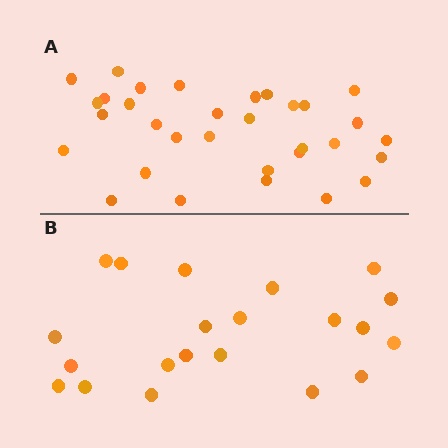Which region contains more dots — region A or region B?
Region A (the top region) has more dots.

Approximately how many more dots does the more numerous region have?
Region A has roughly 12 or so more dots than region B.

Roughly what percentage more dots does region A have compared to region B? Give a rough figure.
About 50% more.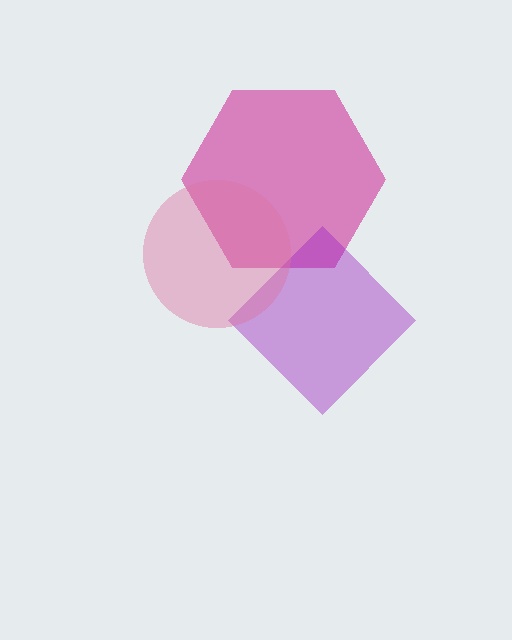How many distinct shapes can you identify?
There are 3 distinct shapes: a magenta hexagon, a purple diamond, a pink circle.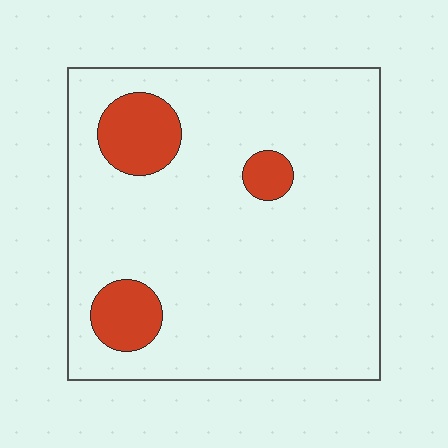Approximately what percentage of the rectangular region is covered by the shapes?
Approximately 10%.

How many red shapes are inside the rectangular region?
3.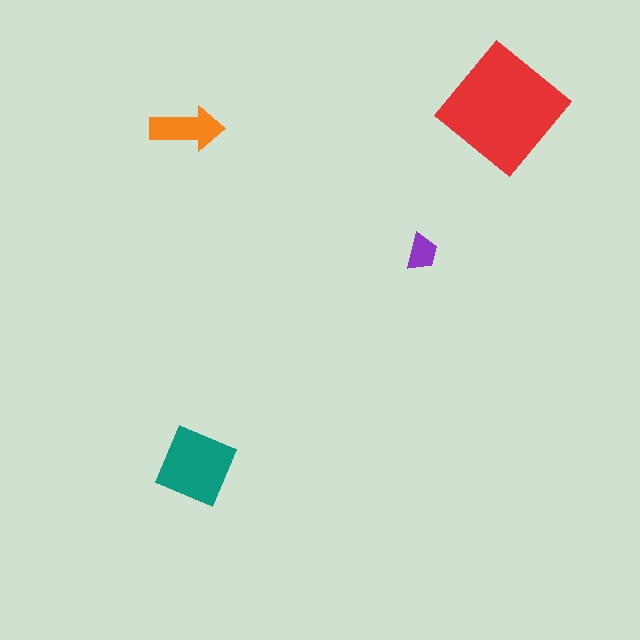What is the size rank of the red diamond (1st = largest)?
1st.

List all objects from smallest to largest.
The purple trapezoid, the orange arrow, the teal diamond, the red diamond.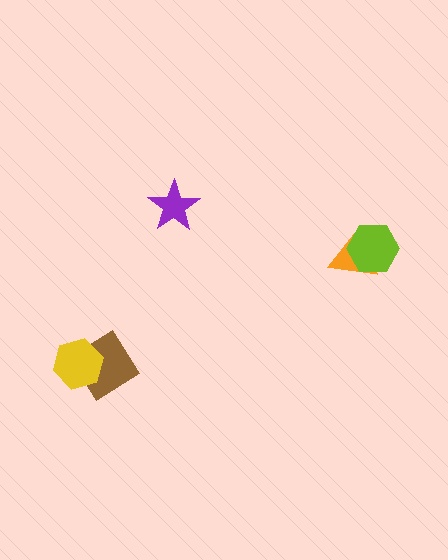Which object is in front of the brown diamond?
The yellow hexagon is in front of the brown diamond.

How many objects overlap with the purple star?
0 objects overlap with the purple star.